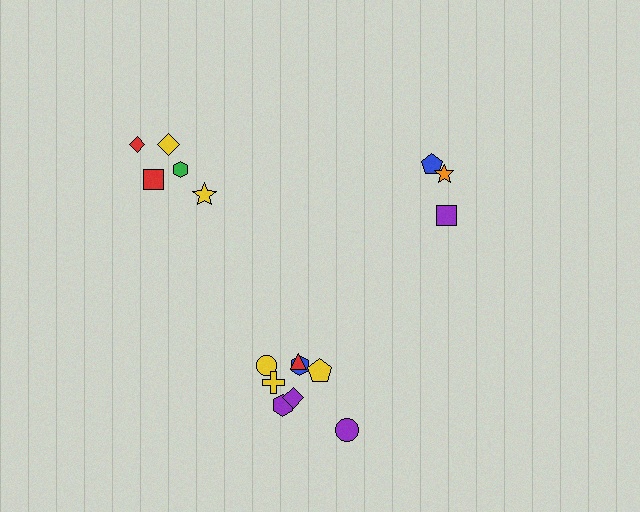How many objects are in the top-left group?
There are 5 objects.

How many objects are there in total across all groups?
There are 16 objects.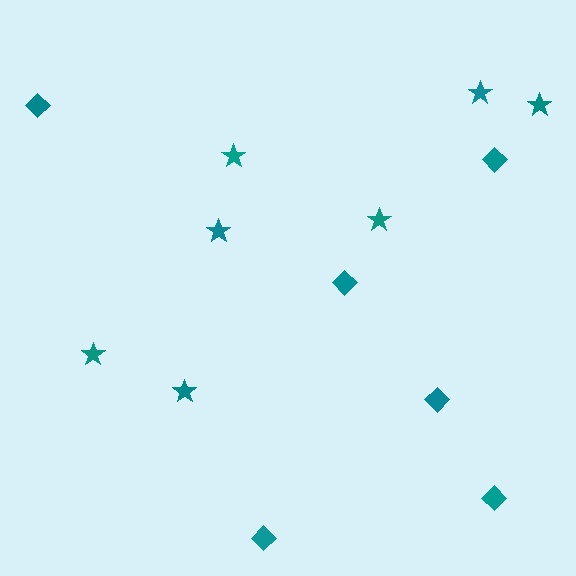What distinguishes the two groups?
There are 2 groups: one group of stars (7) and one group of diamonds (6).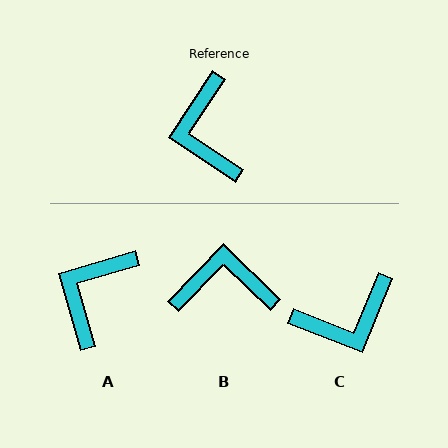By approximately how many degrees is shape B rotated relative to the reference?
Approximately 101 degrees clockwise.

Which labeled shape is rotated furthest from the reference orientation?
C, about 102 degrees away.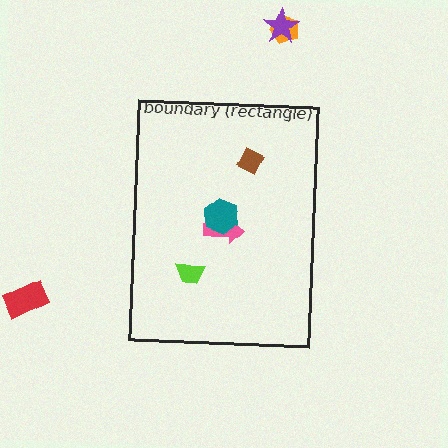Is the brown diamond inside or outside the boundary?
Inside.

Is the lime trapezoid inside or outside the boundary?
Inside.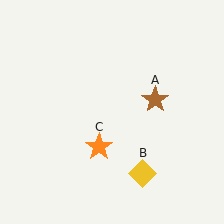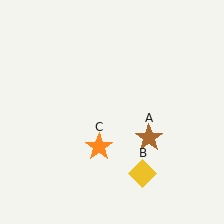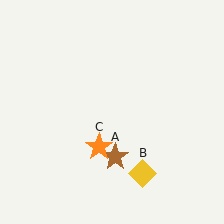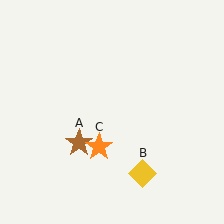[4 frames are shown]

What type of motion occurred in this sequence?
The brown star (object A) rotated clockwise around the center of the scene.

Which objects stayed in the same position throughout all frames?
Yellow diamond (object B) and orange star (object C) remained stationary.